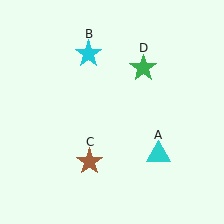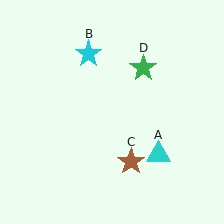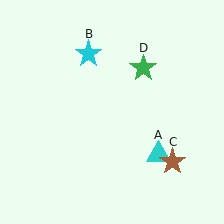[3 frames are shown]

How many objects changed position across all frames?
1 object changed position: brown star (object C).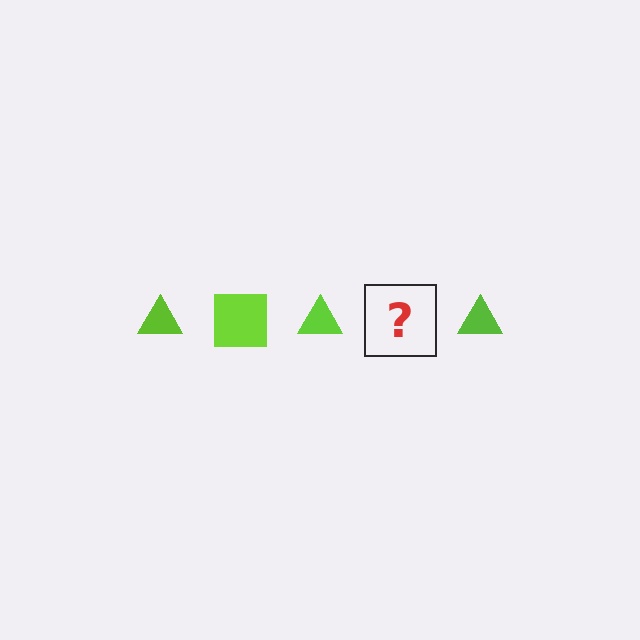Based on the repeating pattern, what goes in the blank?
The blank should be a lime square.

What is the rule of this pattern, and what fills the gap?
The rule is that the pattern cycles through triangle, square shapes in lime. The gap should be filled with a lime square.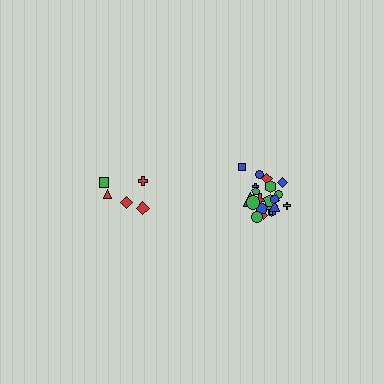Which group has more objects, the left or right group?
The right group.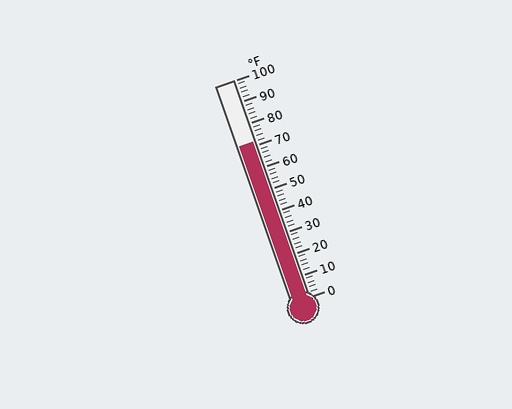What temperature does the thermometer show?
The thermometer shows approximately 72°F.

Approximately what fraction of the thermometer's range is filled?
The thermometer is filled to approximately 70% of its range.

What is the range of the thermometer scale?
The thermometer scale ranges from 0°F to 100°F.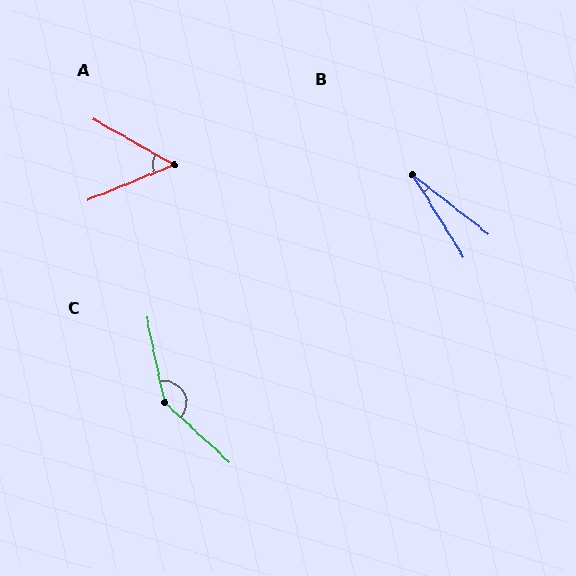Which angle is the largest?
C, at approximately 144 degrees.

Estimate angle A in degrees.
Approximately 51 degrees.